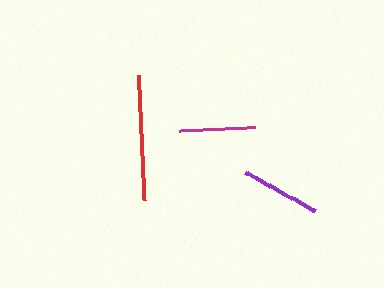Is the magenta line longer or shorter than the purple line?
The purple line is longer than the magenta line.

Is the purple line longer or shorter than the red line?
The red line is longer than the purple line.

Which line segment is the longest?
The red line is the longest at approximately 124 pixels.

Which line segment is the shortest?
The magenta line is the shortest at approximately 76 pixels.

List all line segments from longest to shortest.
From longest to shortest: red, purple, magenta.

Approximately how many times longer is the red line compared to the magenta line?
The red line is approximately 1.6 times the length of the magenta line.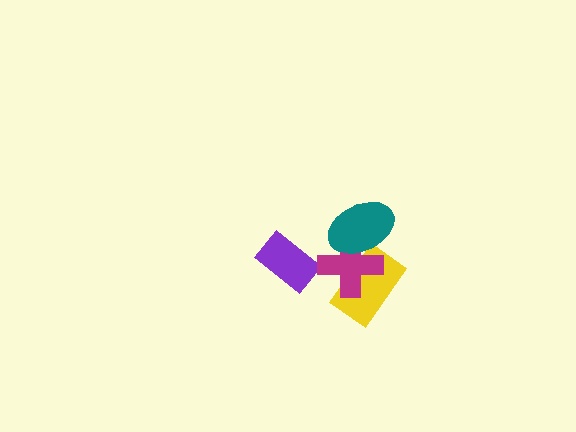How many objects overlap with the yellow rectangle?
2 objects overlap with the yellow rectangle.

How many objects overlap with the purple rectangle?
0 objects overlap with the purple rectangle.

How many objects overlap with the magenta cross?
2 objects overlap with the magenta cross.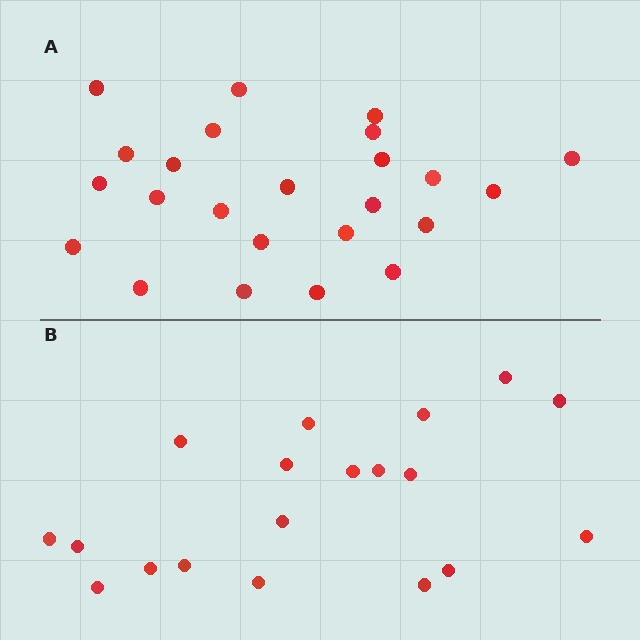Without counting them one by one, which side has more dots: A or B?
Region A (the top region) has more dots.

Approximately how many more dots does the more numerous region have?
Region A has about 5 more dots than region B.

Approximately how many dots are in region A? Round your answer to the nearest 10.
About 20 dots. (The exact count is 24, which rounds to 20.)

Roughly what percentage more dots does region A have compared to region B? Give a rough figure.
About 25% more.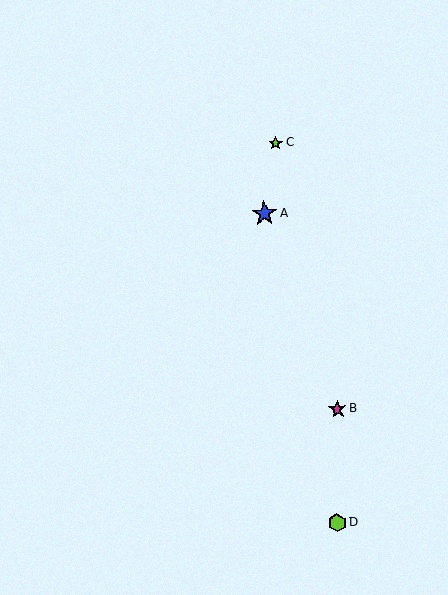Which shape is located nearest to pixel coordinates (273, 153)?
The lime star (labeled C) at (276, 143) is nearest to that location.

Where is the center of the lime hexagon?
The center of the lime hexagon is at (337, 522).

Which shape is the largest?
The blue star (labeled A) is the largest.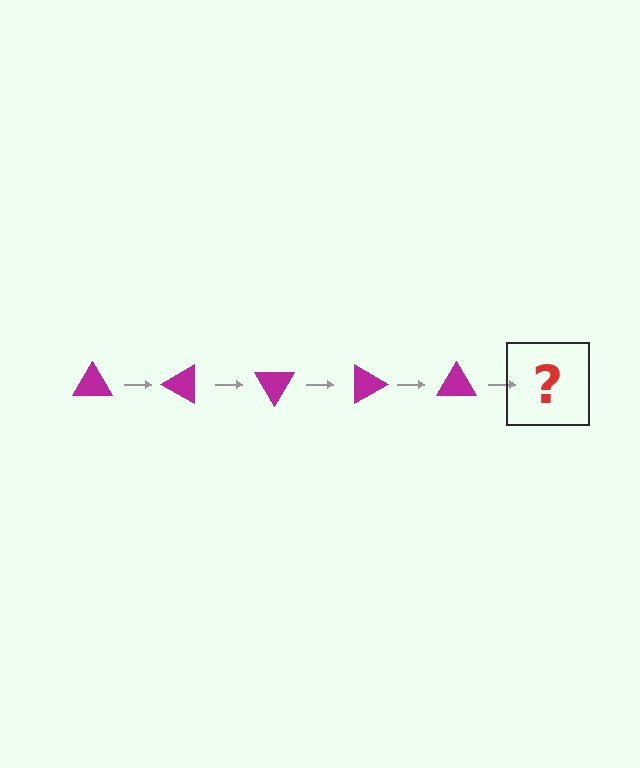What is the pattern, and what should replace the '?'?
The pattern is that the triangle rotates 30 degrees each step. The '?' should be a magenta triangle rotated 150 degrees.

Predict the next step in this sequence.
The next step is a magenta triangle rotated 150 degrees.